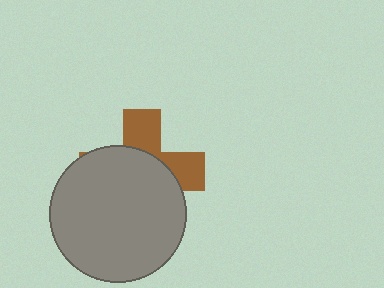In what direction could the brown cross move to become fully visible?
The brown cross could move up. That would shift it out from behind the gray circle entirely.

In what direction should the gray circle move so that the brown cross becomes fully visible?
The gray circle should move down. That is the shortest direction to clear the overlap and leave the brown cross fully visible.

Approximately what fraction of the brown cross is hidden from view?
Roughly 64% of the brown cross is hidden behind the gray circle.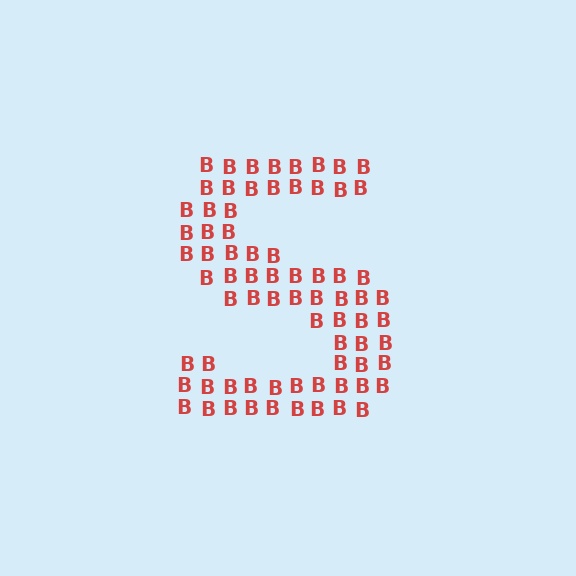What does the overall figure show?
The overall figure shows the letter S.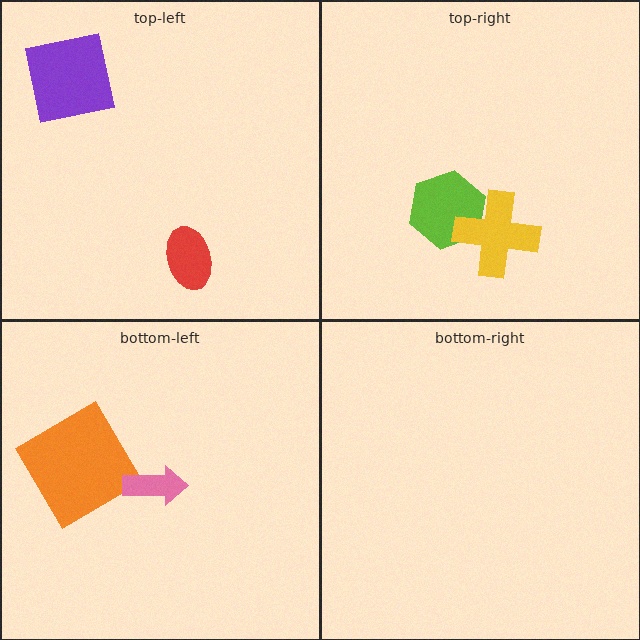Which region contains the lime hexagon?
The top-right region.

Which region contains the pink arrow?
The bottom-left region.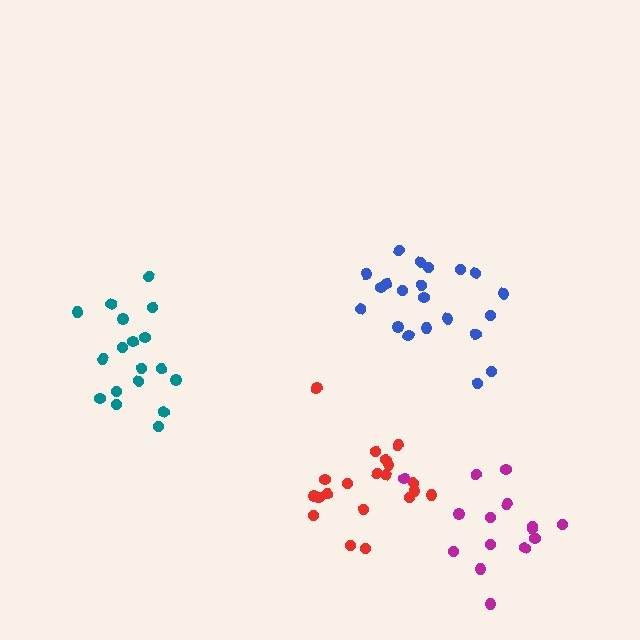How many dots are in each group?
Group 1: 21 dots, Group 2: 18 dots, Group 3: 20 dots, Group 4: 15 dots (74 total).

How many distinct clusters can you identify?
There are 4 distinct clusters.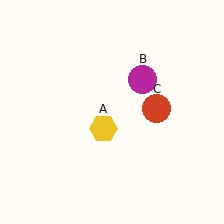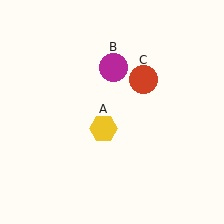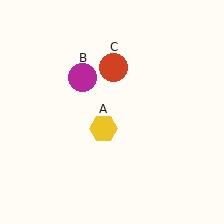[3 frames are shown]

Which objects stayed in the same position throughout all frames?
Yellow hexagon (object A) remained stationary.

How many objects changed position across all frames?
2 objects changed position: magenta circle (object B), red circle (object C).